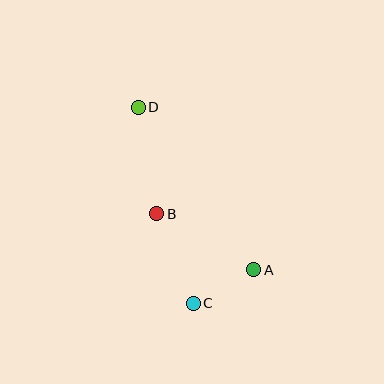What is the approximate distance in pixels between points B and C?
The distance between B and C is approximately 97 pixels.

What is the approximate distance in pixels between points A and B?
The distance between A and B is approximately 112 pixels.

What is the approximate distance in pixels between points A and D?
The distance between A and D is approximately 199 pixels.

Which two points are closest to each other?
Points A and C are closest to each other.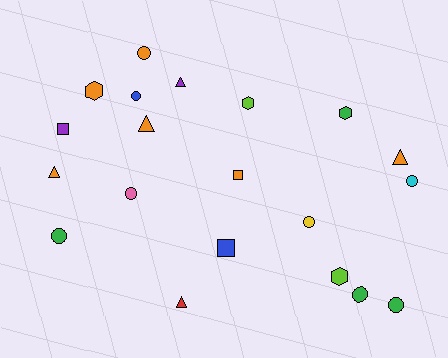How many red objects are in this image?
There is 1 red object.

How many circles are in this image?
There are 8 circles.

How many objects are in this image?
There are 20 objects.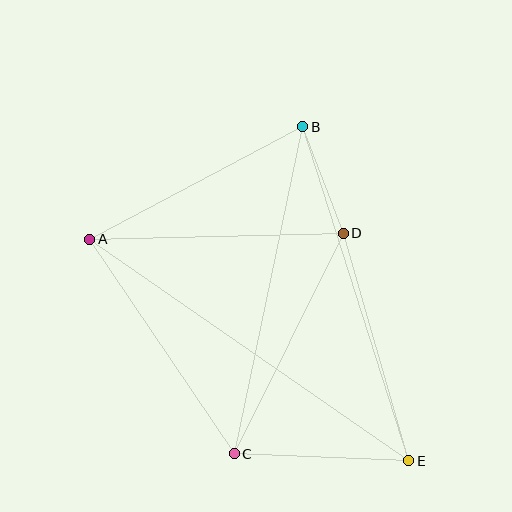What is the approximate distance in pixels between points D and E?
The distance between D and E is approximately 237 pixels.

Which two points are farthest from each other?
Points A and E are farthest from each other.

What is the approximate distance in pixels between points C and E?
The distance between C and E is approximately 175 pixels.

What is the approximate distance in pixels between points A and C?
The distance between A and C is approximately 259 pixels.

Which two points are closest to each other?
Points B and D are closest to each other.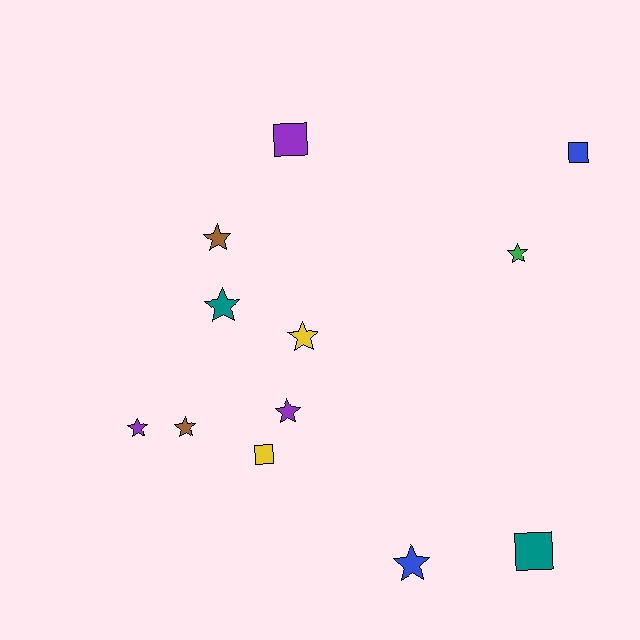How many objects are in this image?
There are 12 objects.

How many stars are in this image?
There are 8 stars.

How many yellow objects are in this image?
There are 2 yellow objects.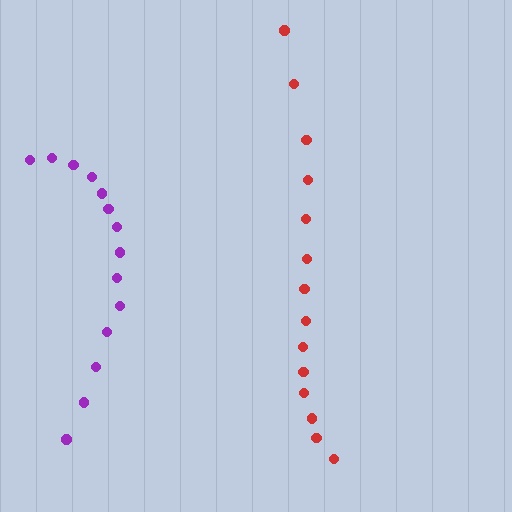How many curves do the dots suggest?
There are 2 distinct paths.